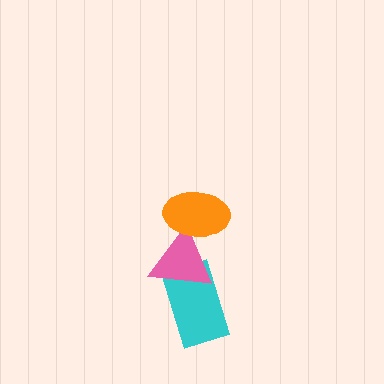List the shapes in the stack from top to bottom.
From top to bottom: the orange ellipse, the pink triangle, the cyan rectangle.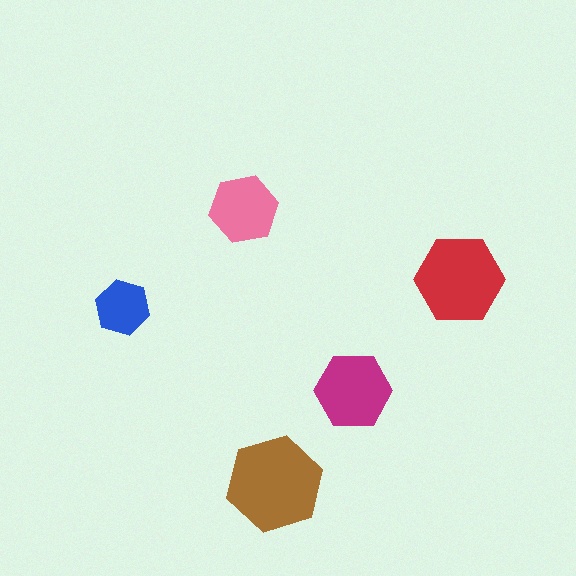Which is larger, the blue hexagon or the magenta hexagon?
The magenta one.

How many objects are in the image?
There are 5 objects in the image.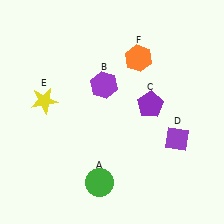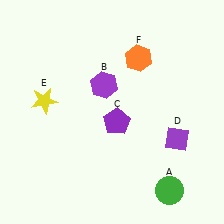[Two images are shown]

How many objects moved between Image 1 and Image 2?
2 objects moved between the two images.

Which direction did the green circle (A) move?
The green circle (A) moved right.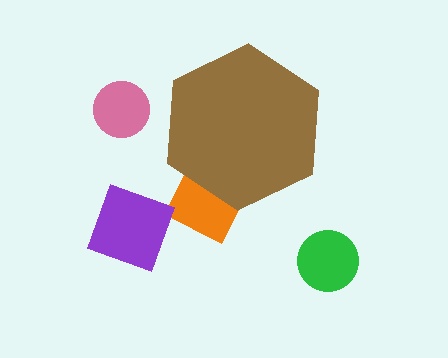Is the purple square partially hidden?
No, the purple square is fully visible.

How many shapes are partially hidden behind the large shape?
1 shape is partially hidden.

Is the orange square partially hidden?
Yes, the orange square is partially hidden behind the brown hexagon.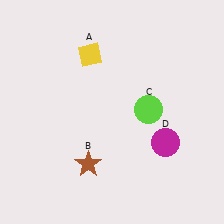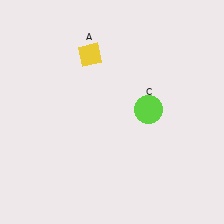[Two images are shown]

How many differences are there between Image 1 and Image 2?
There are 2 differences between the two images.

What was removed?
The brown star (B), the magenta circle (D) were removed in Image 2.